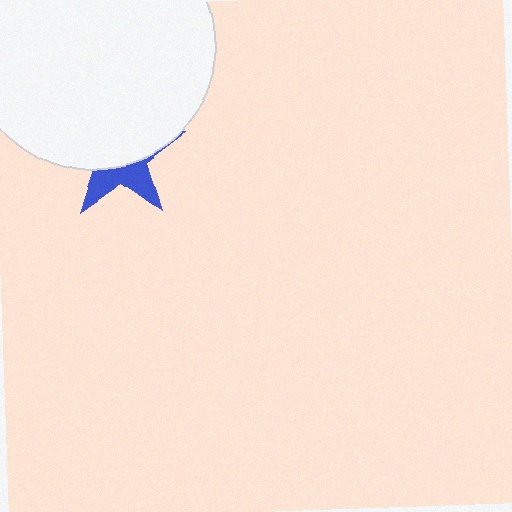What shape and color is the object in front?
The object in front is a white circle.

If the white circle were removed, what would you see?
You would see the complete blue star.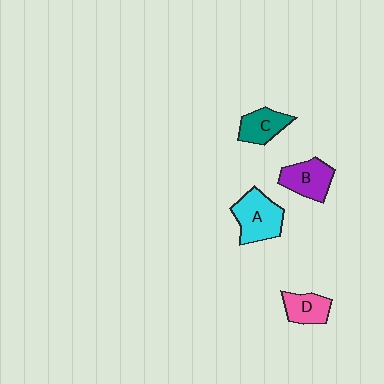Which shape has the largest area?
Shape A (cyan).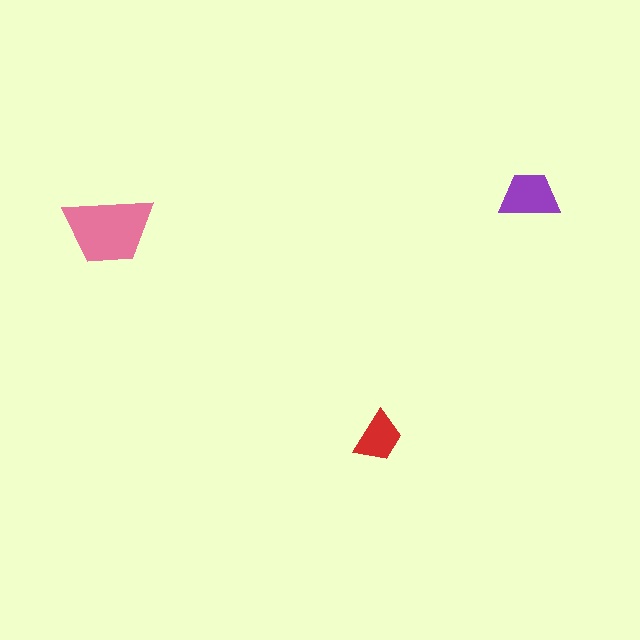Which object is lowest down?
The red trapezoid is bottommost.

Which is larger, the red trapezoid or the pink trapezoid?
The pink one.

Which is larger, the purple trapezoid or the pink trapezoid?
The pink one.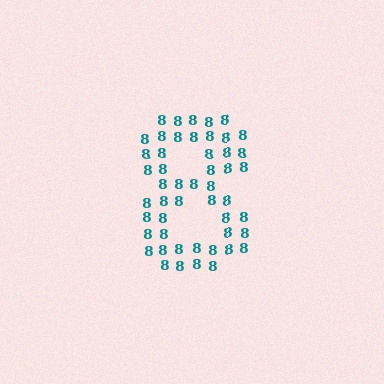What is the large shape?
The large shape is the digit 8.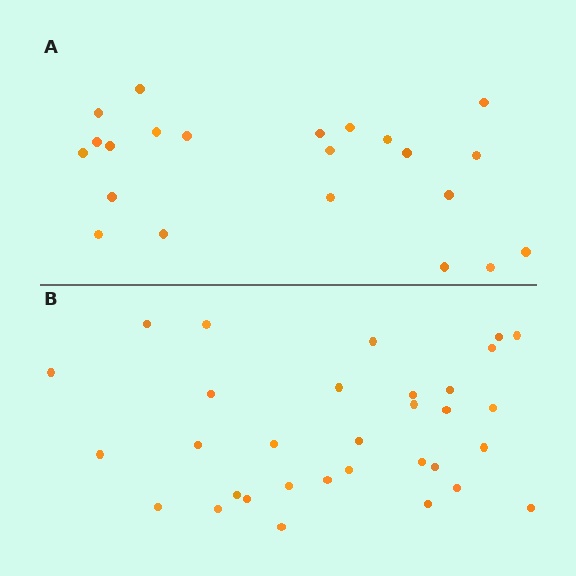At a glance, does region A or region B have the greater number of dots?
Region B (the bottom region) has more dots.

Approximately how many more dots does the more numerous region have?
Region B has roughly 10 or so more dots than region A.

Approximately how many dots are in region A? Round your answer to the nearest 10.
About 20 dots. (The exact count is 22, which rounds to 20.)